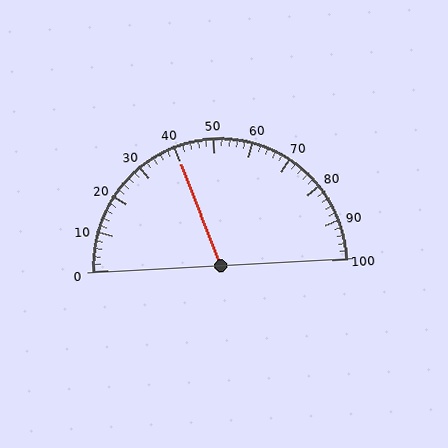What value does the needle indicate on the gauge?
The needle indicates approximately 40.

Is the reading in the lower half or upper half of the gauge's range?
The reading is in the lower half of the range (0 to 100).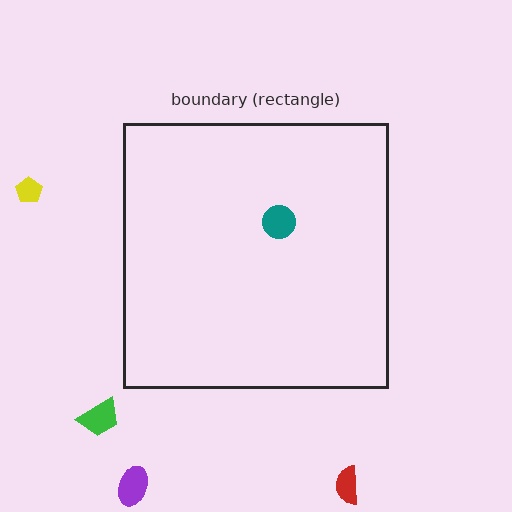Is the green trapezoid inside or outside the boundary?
Outside.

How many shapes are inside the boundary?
1 inside, 4 outside.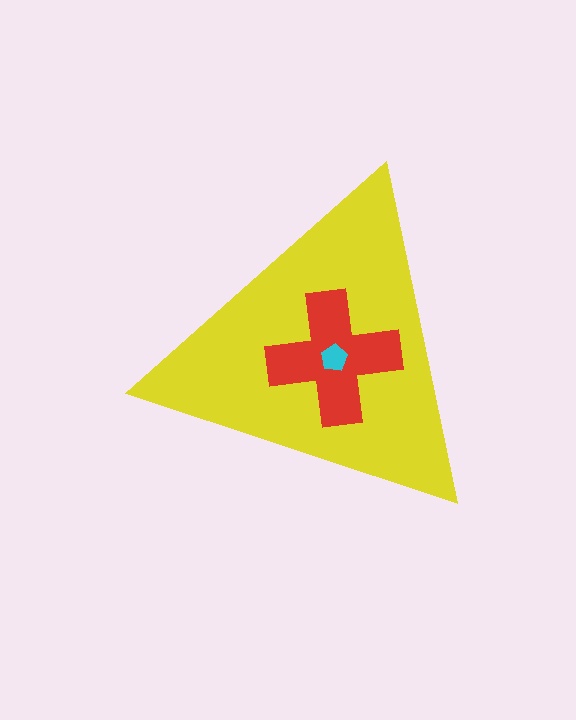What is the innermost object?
The cyan pentagon.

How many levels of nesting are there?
3.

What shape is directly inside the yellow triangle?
The red cross.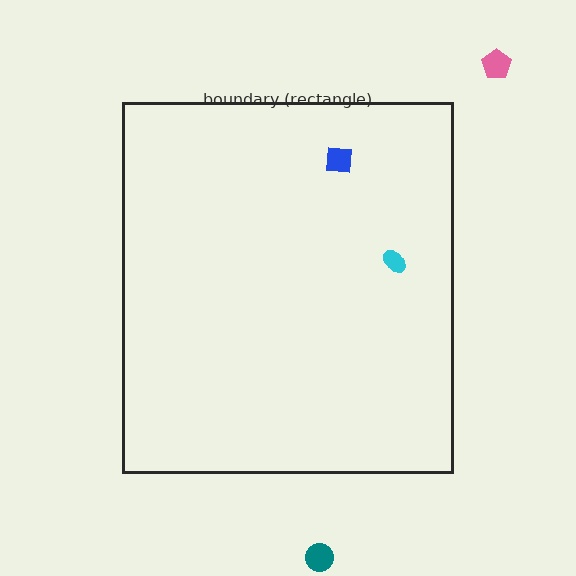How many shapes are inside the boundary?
2 inside, 2 outside.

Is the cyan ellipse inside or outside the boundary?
Inside.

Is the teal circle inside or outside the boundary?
Outside.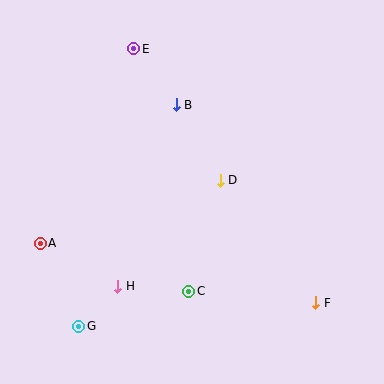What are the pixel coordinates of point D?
Point D is at (220, 180).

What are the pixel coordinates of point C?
Point C is at (189, 291).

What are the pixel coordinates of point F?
Point F is at (316, 303).